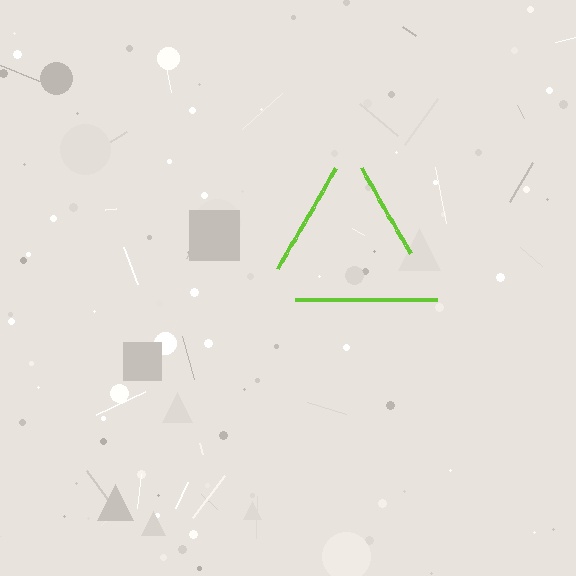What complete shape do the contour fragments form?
The contour fragments form a triangle.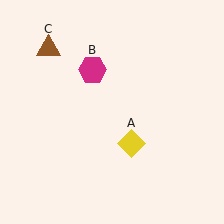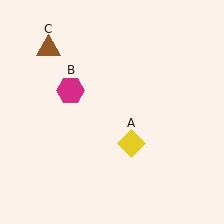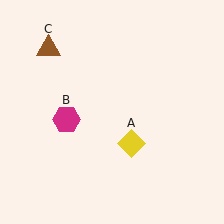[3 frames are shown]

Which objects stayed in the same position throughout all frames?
Yellow diamond (object A) and brown triangle (object C) remained stationary.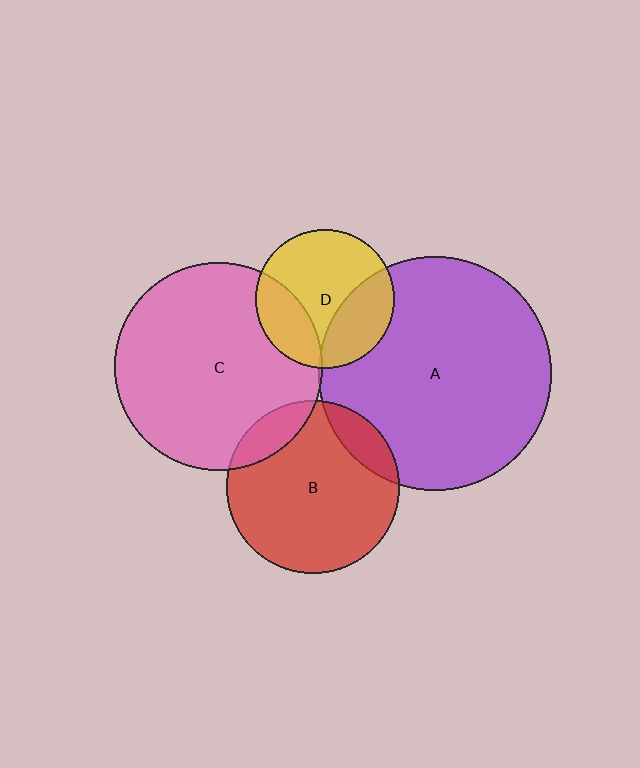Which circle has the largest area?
Circle A (purple).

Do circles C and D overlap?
Yes.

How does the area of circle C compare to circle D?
Approximately 2.3 times.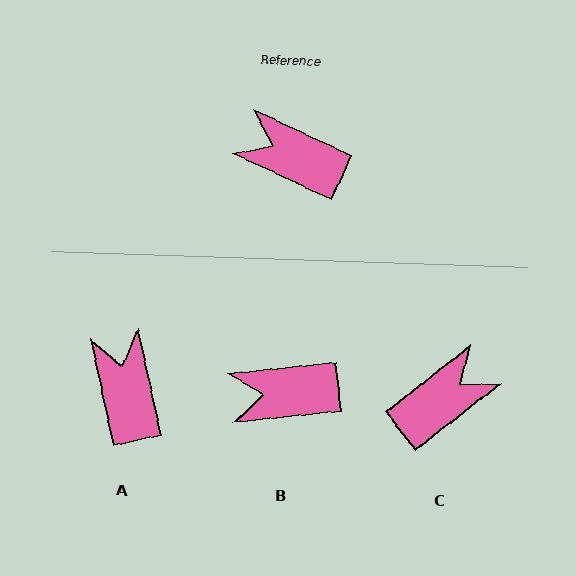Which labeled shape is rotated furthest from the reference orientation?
C, about 117 degrees away.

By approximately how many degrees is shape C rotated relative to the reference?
Approximately 117 degrees clockwise.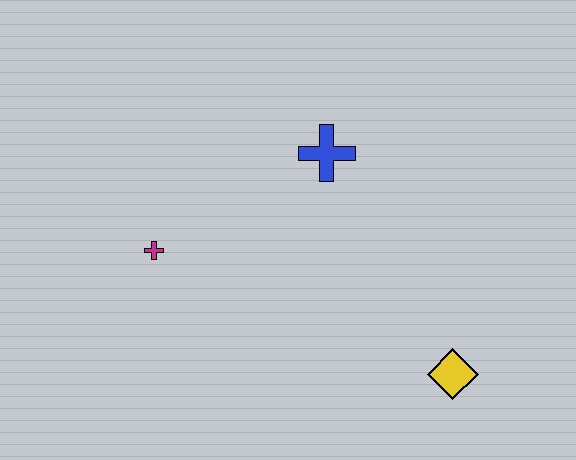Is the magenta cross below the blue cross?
Yes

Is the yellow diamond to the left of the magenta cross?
No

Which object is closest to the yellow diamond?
The blue cross is closest to the yellow diamond.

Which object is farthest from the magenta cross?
The yellow diamond is farthest from the magenta cross.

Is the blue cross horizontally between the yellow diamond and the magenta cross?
Yes